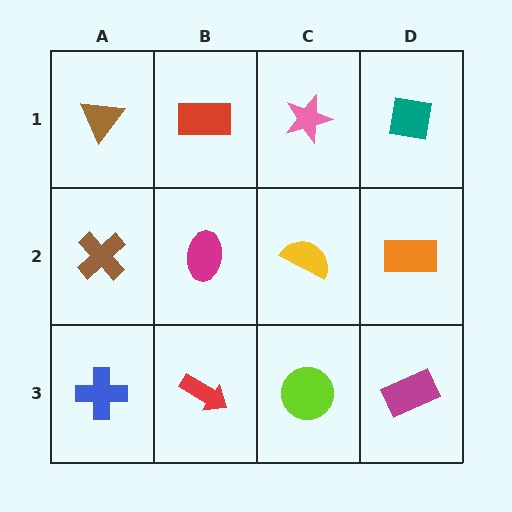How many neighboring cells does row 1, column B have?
3.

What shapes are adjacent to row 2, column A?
A brown triangle (row 1, column A), a blue cross (row 3, column A), a magenta ellipse (row 2, column B).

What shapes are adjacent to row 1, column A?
A brown cross (row 2, column A), a red rectangle (row 1, column B).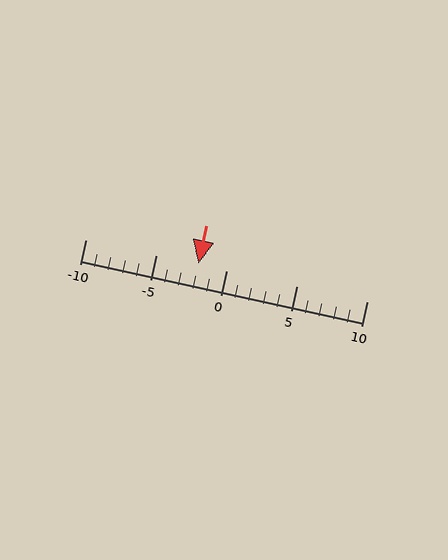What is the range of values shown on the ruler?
The ruler shows values from -10 to 10.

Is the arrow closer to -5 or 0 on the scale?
The arrow is closer to 0.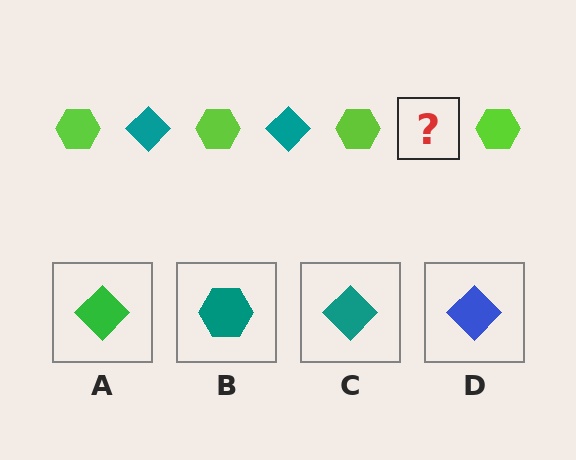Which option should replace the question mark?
Option C.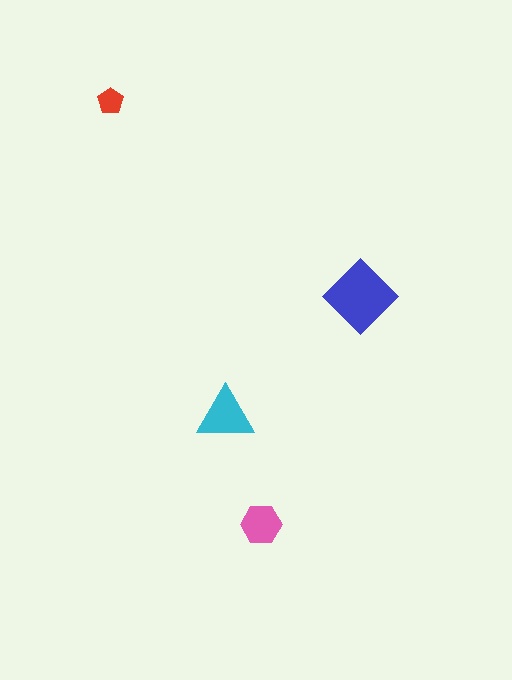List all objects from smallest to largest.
The red pentagon, the pink hexagon, the cyan triangle, the blue diamond.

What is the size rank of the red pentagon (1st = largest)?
4th.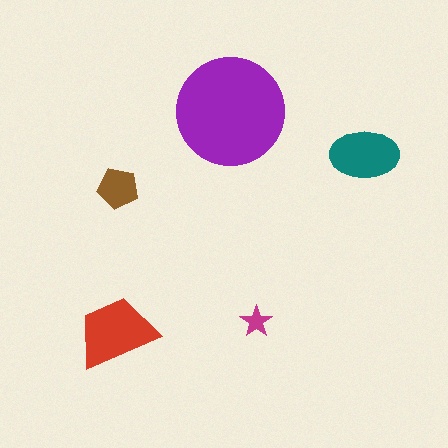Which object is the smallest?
The magenta star.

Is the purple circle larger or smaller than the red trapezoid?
Larger.